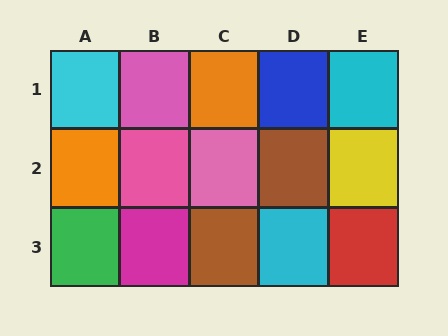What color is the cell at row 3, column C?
Brown.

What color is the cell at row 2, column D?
Brown.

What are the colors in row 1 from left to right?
Cyan, pink, orange, blue, cyan.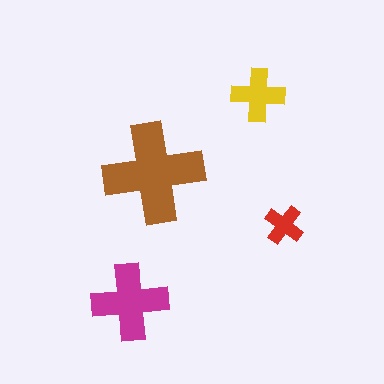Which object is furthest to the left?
The magenta cross is leftmost.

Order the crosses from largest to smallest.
the brown one, the magenta one, the yellow one, the red one.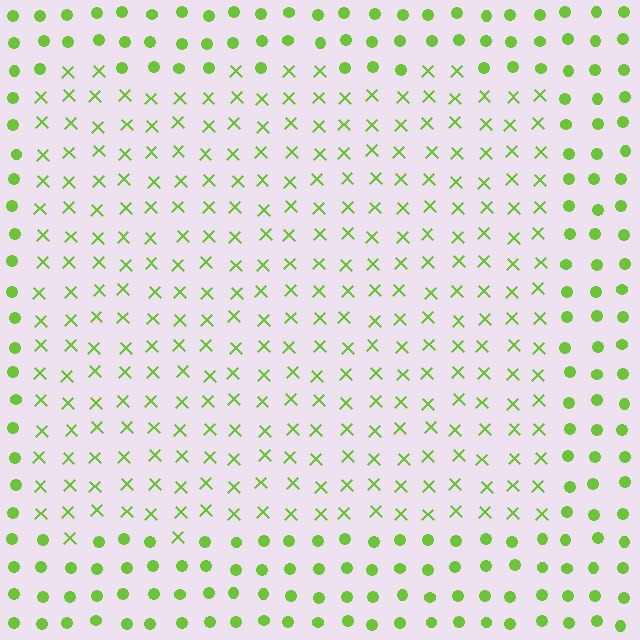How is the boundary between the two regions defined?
The boundary is defined by a change in element shape: X marks inside vs. circles outside. All elements share the same color and spacing.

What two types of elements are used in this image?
The image uses X marks inside the rectangle region and circles outside it.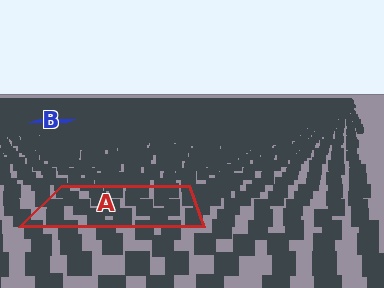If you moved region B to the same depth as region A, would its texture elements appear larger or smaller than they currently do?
They would appear larger. At a closer depth, the same texture elements are projected at a bigger on-screen size.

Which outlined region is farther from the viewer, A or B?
Region B is farther from the viewer — the texture elements inside it appear smaller and more densely packed.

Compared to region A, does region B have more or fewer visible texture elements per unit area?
Region B has more texture elements per unit area — they are packed more densely because it is farther away.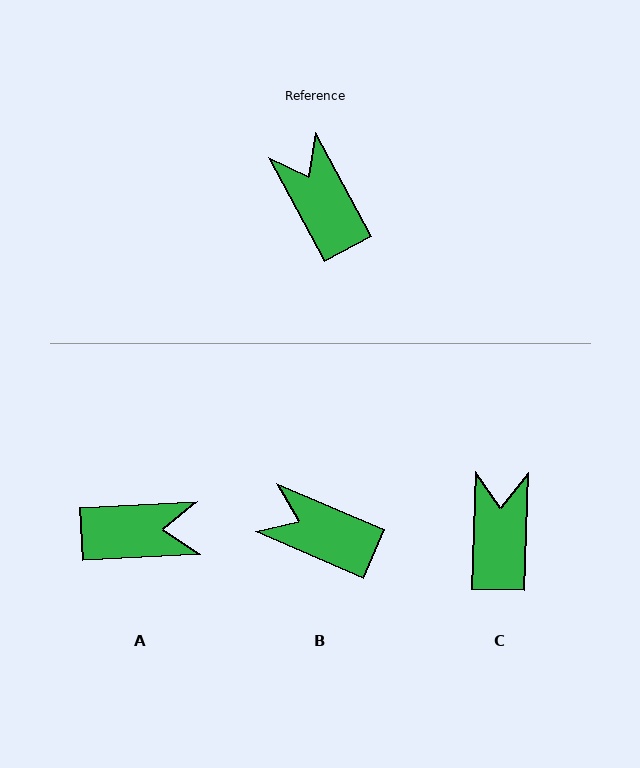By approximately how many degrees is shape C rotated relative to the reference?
Approximately 30 degrees clockwise.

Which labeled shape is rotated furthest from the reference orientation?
A, about 116 degrees away.